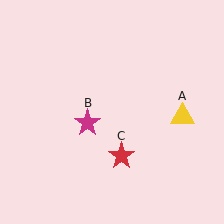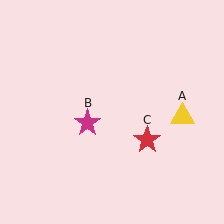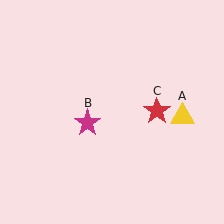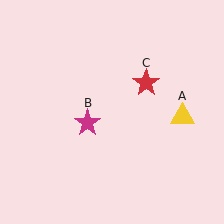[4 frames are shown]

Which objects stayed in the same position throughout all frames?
Yellow triangle (object A) and magenta star (object B) remained stationary.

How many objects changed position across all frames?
1 object changed position: red star (object C).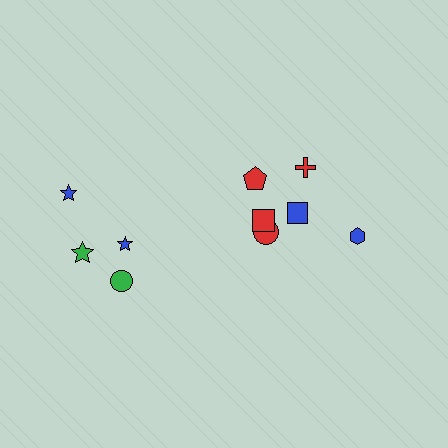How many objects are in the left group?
There are 4 objects.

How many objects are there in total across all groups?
There are 10 objects.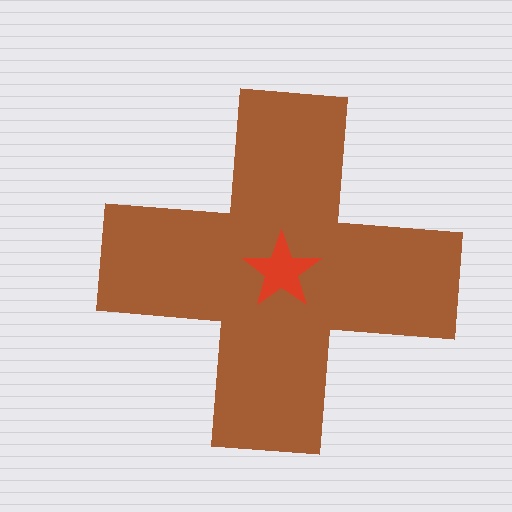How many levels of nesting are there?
2.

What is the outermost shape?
The brown cross.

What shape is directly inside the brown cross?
The red star.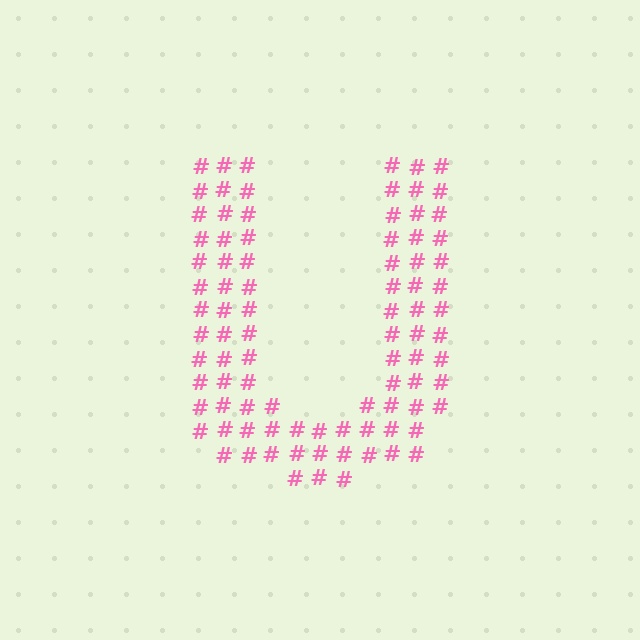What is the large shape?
The large shape is the letter U.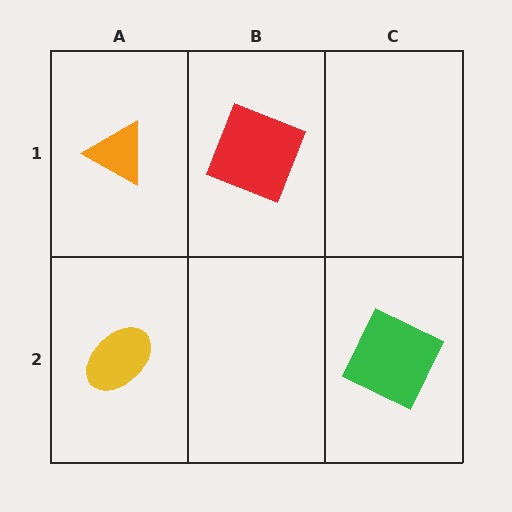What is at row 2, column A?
A yellow ellipse.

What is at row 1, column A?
An orange triangle.